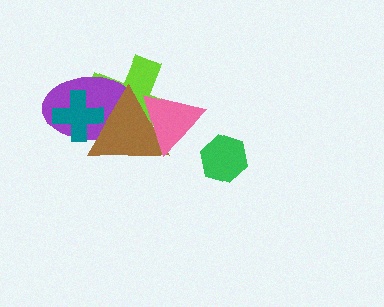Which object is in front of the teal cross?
The brown triangle is in front of the teal cross.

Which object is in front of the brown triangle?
The pink triangle is in front of the brown triangle.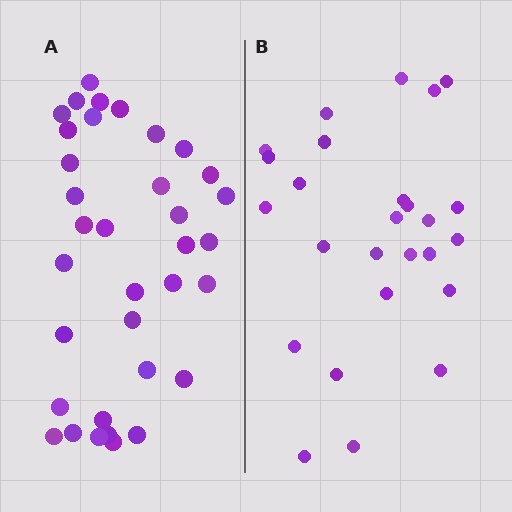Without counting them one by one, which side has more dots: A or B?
Region A (the left region) has more dots.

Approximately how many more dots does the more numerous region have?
Region A has roughly 8 or so more dots than region B.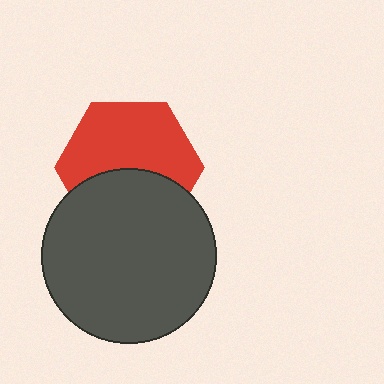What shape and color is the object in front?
The object in front is a dark gray circle.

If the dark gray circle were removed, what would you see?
You would see the complete red hexagon.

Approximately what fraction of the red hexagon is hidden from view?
Roughly 41% of the red hexagon is hidden behind the dark gray circle.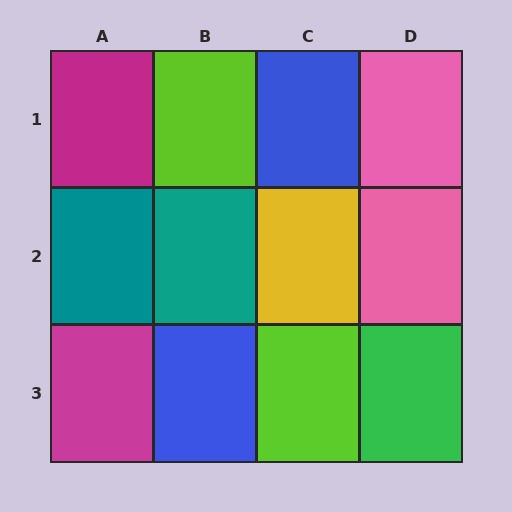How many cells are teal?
2 cells are teal.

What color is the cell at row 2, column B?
Teal.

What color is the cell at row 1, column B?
Lime.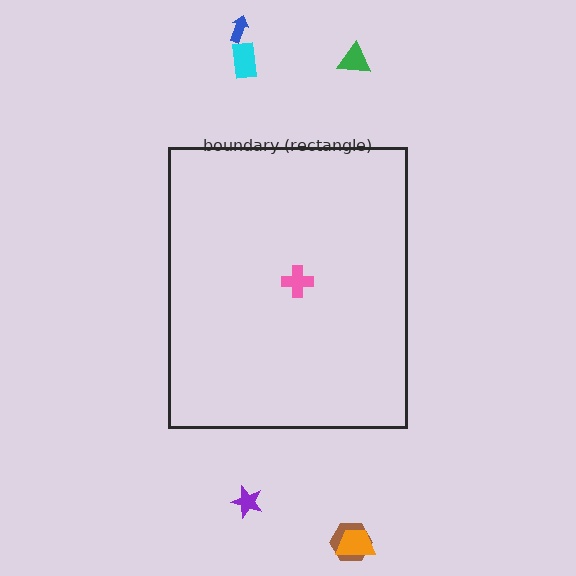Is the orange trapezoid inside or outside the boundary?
Outside.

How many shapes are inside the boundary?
1 inside, 6 outside.